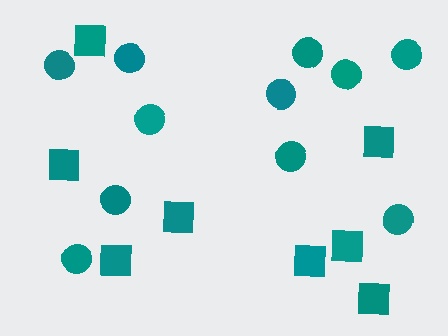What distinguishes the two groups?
There are 2 groups: one group of squares (8) and one group of circles (11).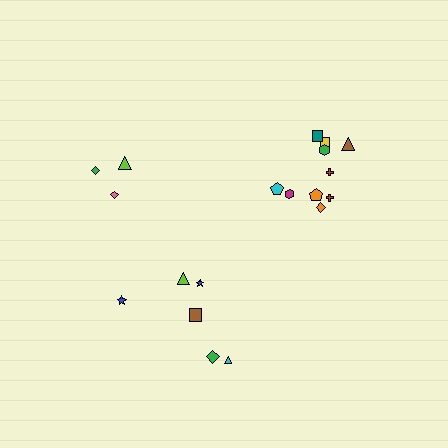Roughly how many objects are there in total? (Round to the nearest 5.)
Roughly 20 objects in total.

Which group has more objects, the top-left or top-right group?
The top-right group.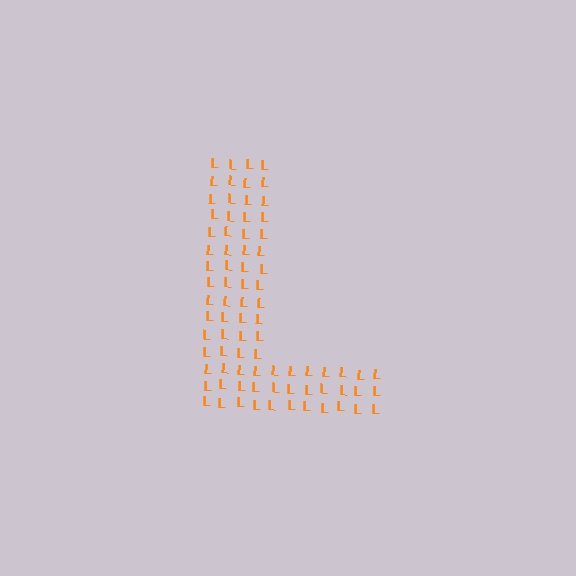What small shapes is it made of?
It is made of small letter L's.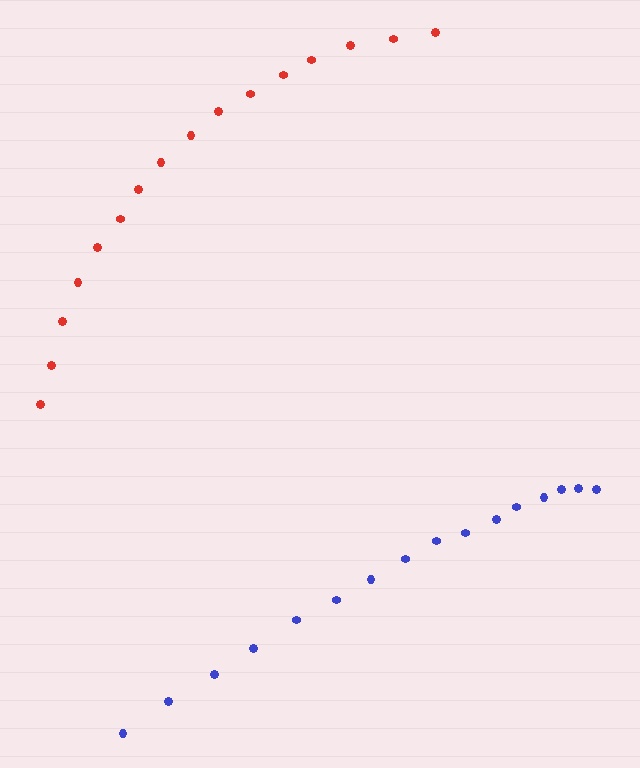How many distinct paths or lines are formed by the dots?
There are 2 distinct paths.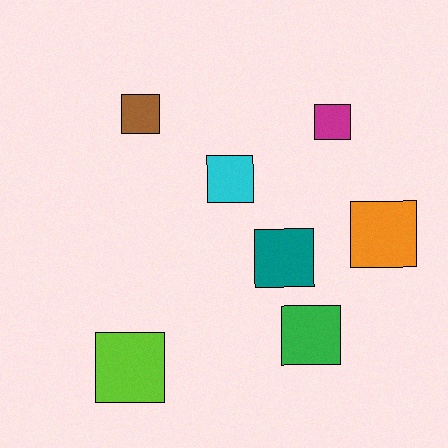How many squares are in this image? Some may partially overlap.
There are 7 squares.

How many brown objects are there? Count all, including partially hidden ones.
There is 1 brown object.